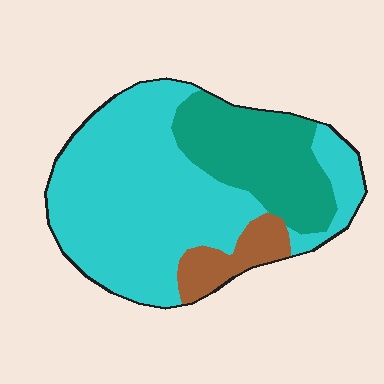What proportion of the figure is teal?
Teal covers about 25% of the figure.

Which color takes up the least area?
Brown, at roughly 10%.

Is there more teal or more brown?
Teal.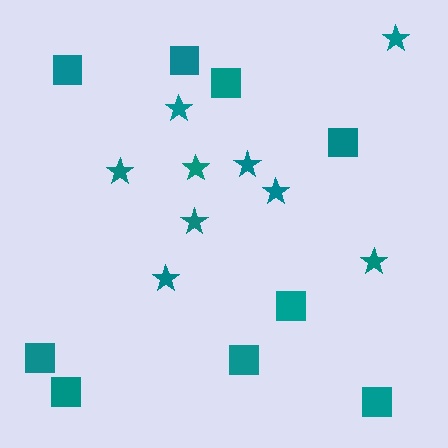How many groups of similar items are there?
There are 2 groups: one group of squares (9) and one group of stars (9).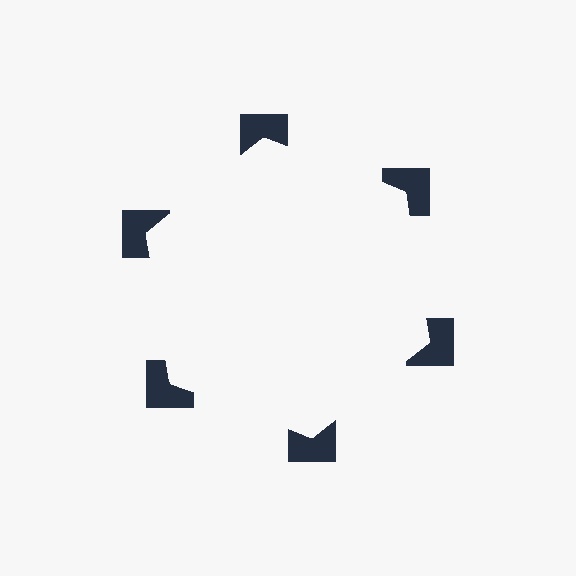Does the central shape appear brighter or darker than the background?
It typically appears slightly brighter than the background, even though no actual brightness change is drawn.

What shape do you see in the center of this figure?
An illusory hexagon — its edges are inferred from the aligned wedge cuts in the notched squares, not physically drawn.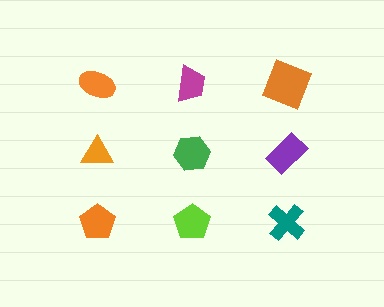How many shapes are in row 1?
3 shapes.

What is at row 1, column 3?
An orange square.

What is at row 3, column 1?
An orange pentagon.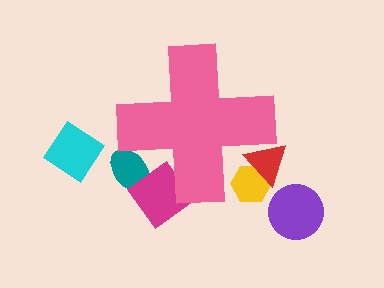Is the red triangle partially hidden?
Yes, the red triangle is partially hidden behind the pink cross.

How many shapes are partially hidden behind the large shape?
4 shapes are partially hidden.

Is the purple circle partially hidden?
No, the purple circle is fully visible.